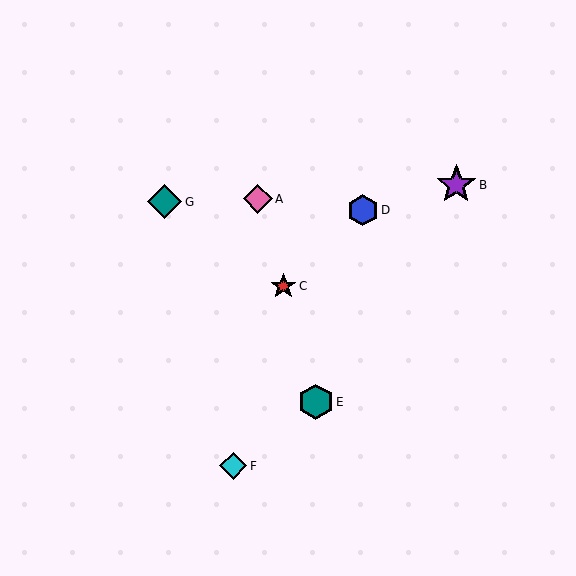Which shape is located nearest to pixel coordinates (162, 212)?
The teal diamond (labeled G) at (165, 202) is nearest to that location.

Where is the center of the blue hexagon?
The center of the blue hexagon is at (363, 210).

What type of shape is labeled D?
Shape D is a blue hexagon.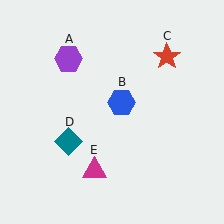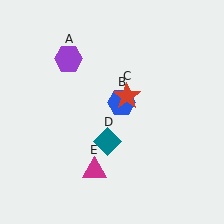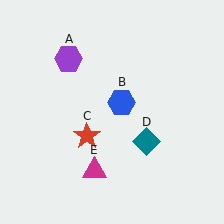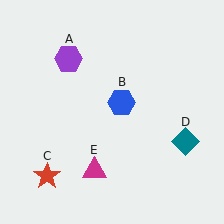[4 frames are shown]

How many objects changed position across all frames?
2 objects changed position: red star (object C), teal diamond (object D).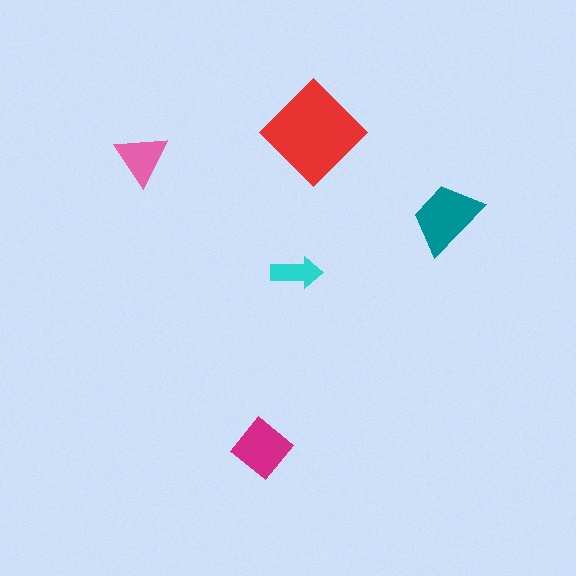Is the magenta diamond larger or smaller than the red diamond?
Smaller.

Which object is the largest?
The red diamond.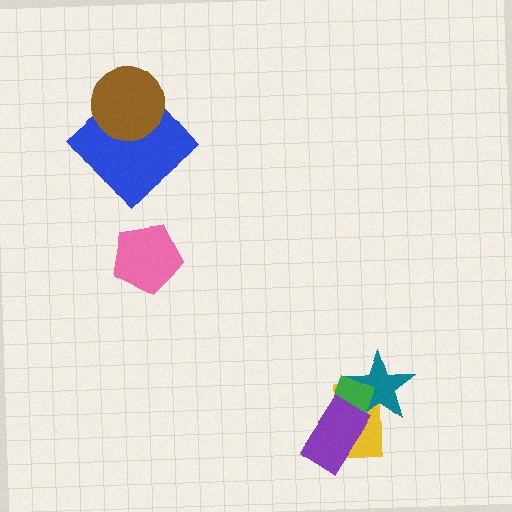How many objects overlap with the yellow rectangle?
3 objects overlap with the yellow rectangle.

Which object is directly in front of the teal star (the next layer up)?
The green diamond is directly in front of the teal star.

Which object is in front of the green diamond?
The purple rectangle is in front of the green diamond.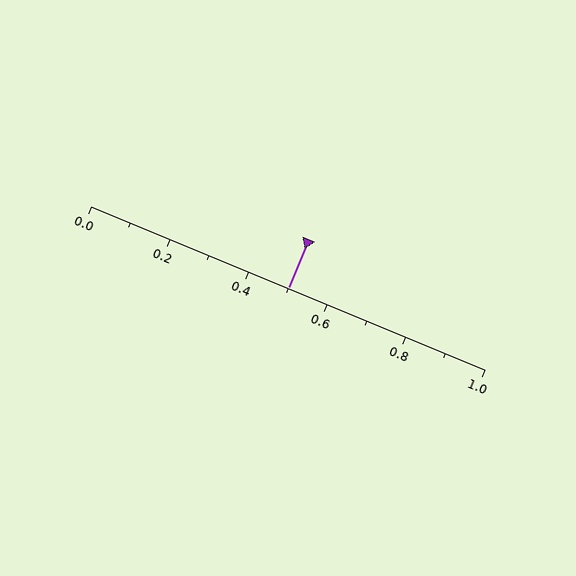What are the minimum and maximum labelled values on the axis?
The axis runs from 0.0 to 1.0.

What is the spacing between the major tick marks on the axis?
The major ticks are spaced 0.2 apart.